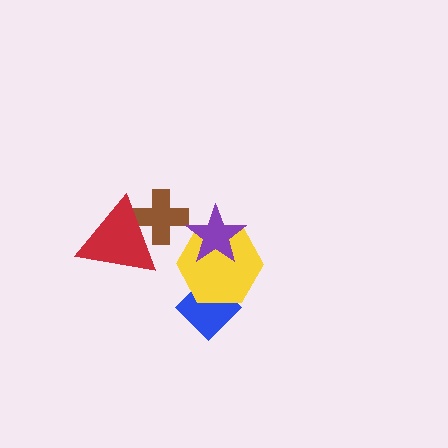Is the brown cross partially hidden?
Yes, it is partially covered by another shape.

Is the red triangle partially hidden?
No, no other shape covers it.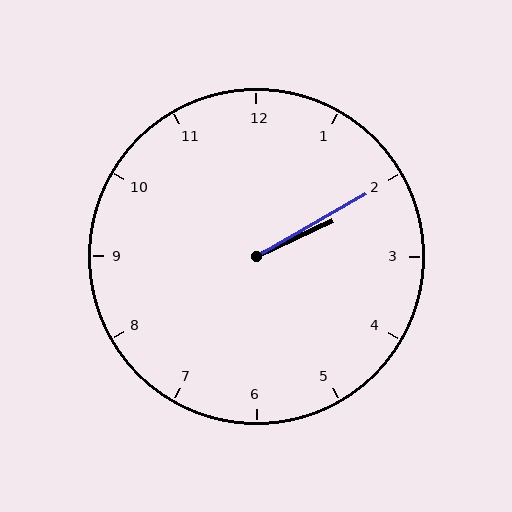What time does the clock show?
2:10.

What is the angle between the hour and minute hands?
Approximately 5 degrees.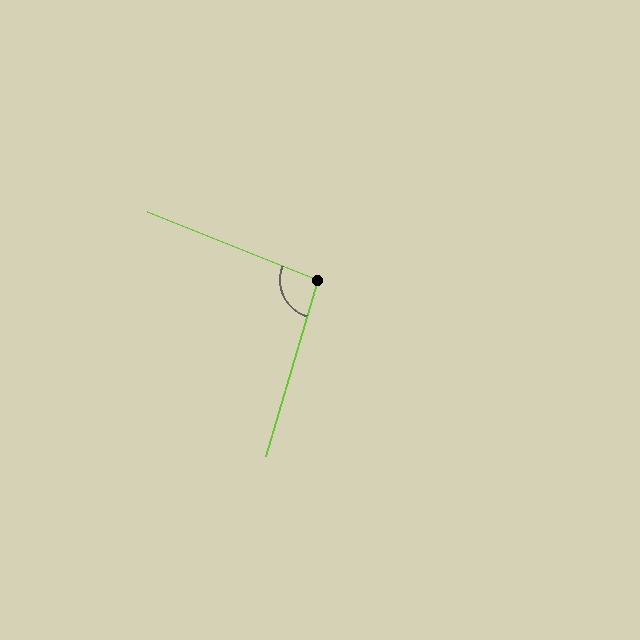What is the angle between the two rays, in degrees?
Approximately 95 degrees.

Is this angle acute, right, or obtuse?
It is obtuse.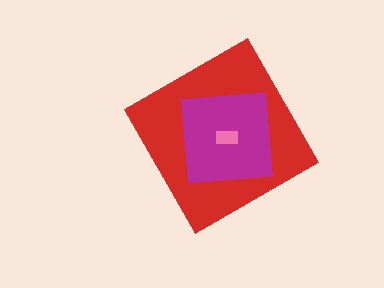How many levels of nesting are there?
3.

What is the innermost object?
The pink rectangle.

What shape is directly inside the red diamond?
The magenta square.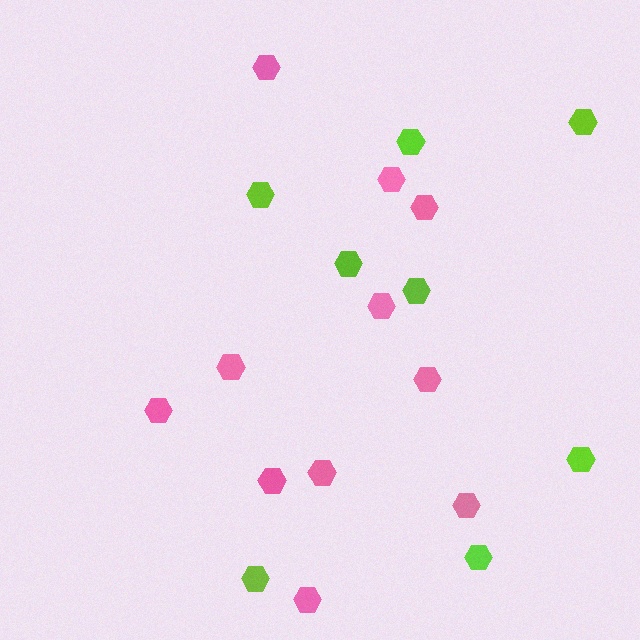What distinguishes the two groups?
There are 2 groups: one group of pink hexagons (11) and one group of lime hexagons (8).